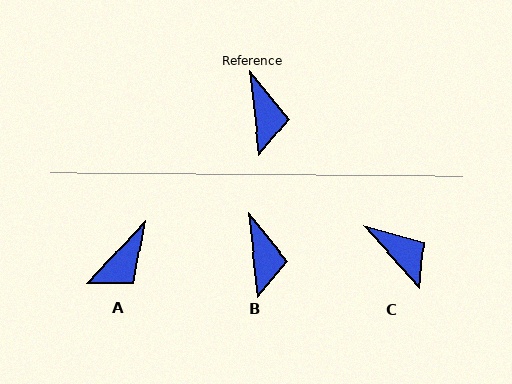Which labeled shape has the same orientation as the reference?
B.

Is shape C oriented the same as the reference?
No, it is off by about 35 degrees.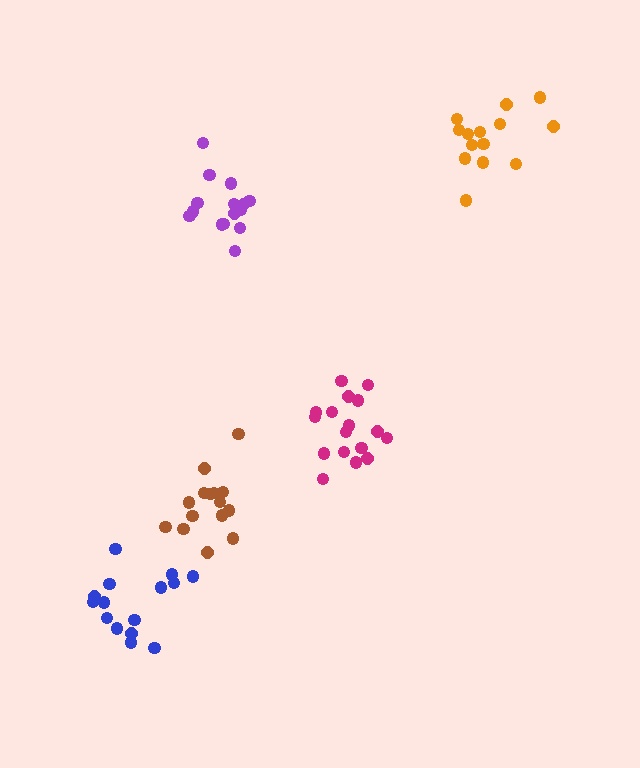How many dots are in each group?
Group 1: 15 dots, Group 2: 15 dots, Group 3: 14 dots, Group 4: 17 dots, Group 5: 15 dots (76 total).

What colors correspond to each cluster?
The clusters are colored: purple, brown, orange, magenta, blue.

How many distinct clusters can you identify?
There are 5 distinct clusters.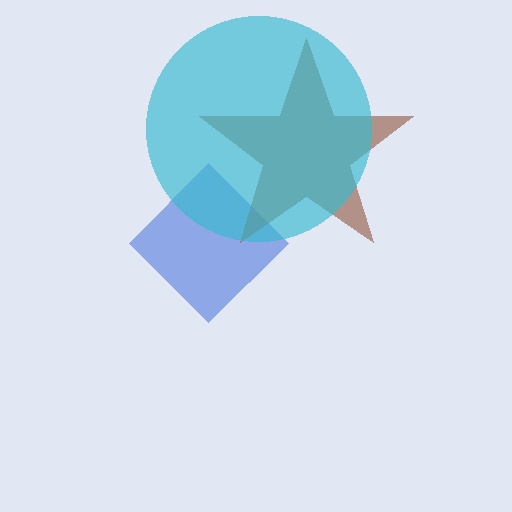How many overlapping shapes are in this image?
There are 3 overlapping shapes in the image.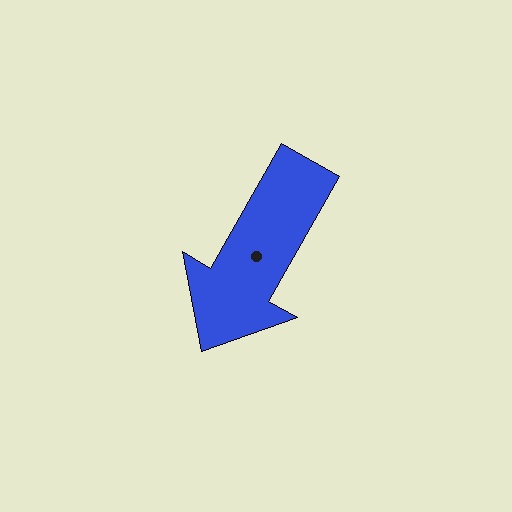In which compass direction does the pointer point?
Southwest.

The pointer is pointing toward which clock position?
Roughly 7 o'clock.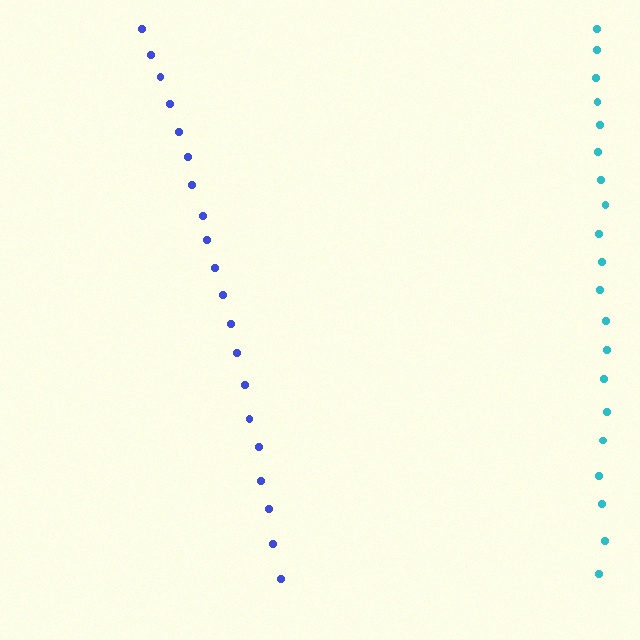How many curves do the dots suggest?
There are 2 distinct paths.